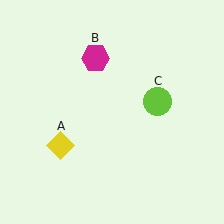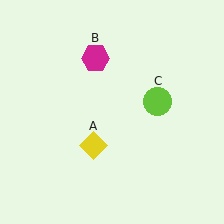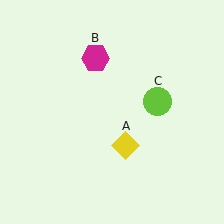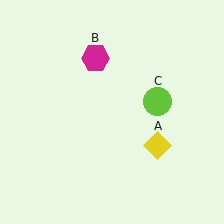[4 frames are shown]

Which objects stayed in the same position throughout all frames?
Magenta hexagon (object B) and lime circle (object C) remained stationary.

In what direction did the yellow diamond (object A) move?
The yellow diamond (object A) moved right.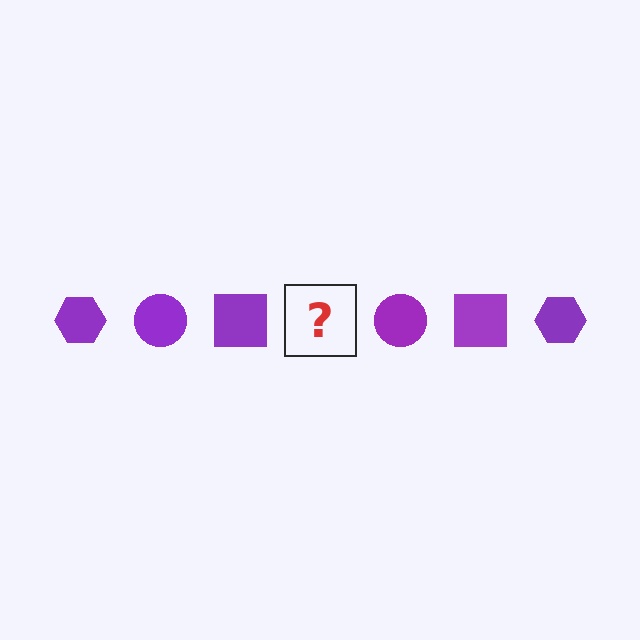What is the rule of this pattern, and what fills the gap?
The rule is that the pattern cycles through hexagon, circle, square shapes in purple. The gap should be filled with a purple hexagon.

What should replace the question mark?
The question mark should be replaced with a purple hexagon.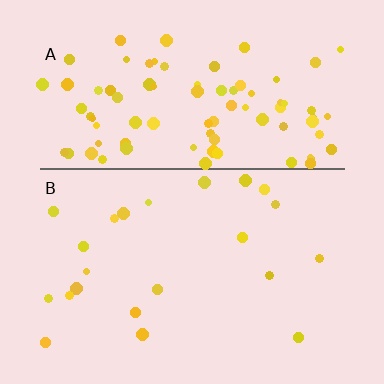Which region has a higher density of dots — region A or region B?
A (the top).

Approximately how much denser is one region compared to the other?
Approximately 4.1× — region A over region B.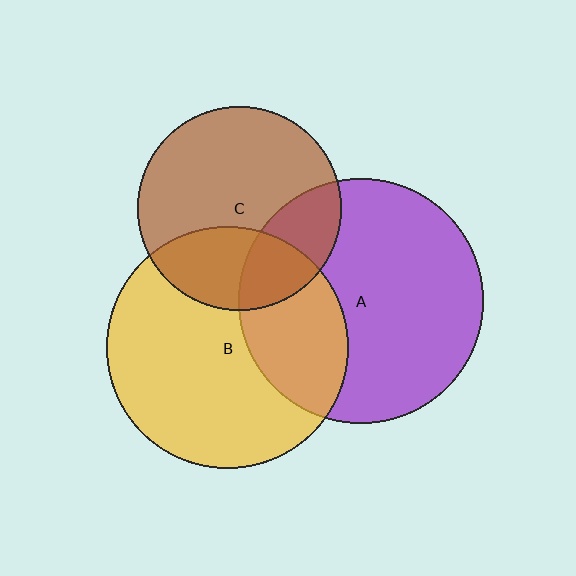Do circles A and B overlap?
Yes.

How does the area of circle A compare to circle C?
Approximately 1.4 times.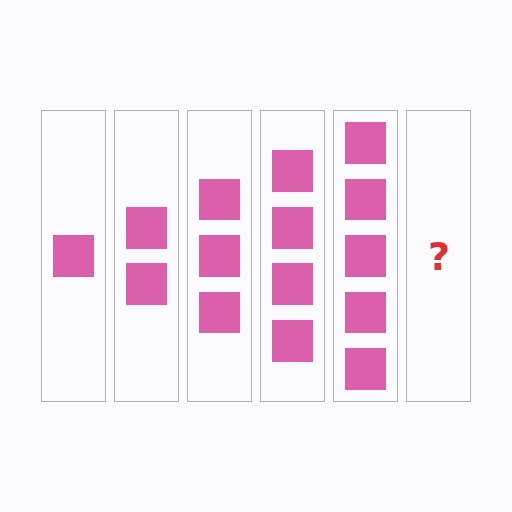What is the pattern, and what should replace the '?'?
The pattern is that each step adds one more square. The '?' should be 6 squares.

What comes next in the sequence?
The next element should be 6 squares.